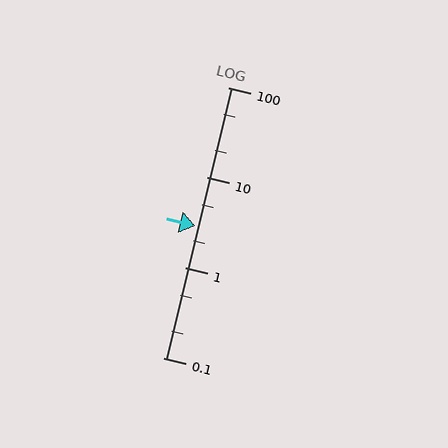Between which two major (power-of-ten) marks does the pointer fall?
The pointer is between 1 and 10.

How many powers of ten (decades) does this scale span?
The scale spans 3 decades, from 0.1 to 100.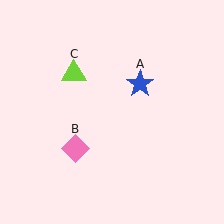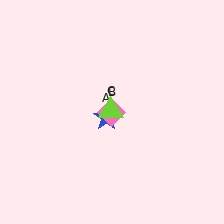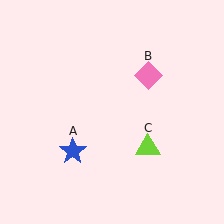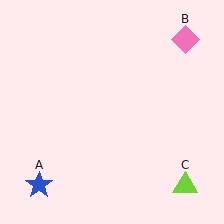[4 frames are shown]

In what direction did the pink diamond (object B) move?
The pink diamond (object B) moved up and to the right.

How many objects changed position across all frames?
3 objects changed position: blue star (object A), pink diamond (object B), lime triangle (object C).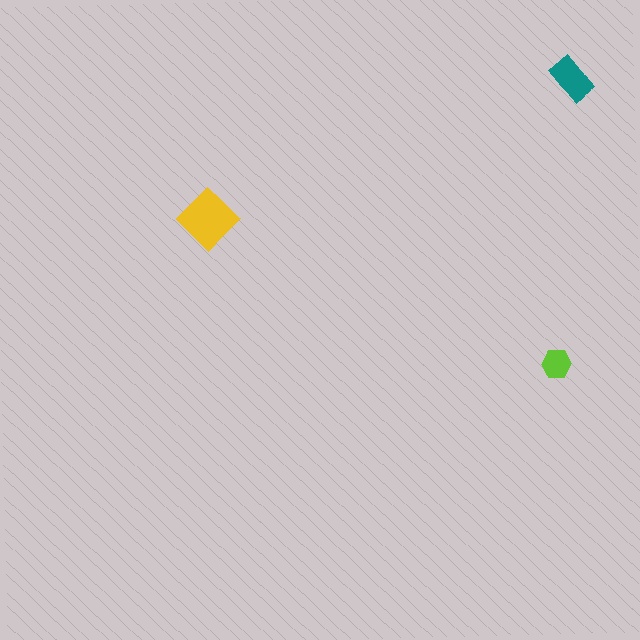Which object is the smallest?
The lime hexagon.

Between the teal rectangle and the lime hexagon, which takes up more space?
The teal rectangle.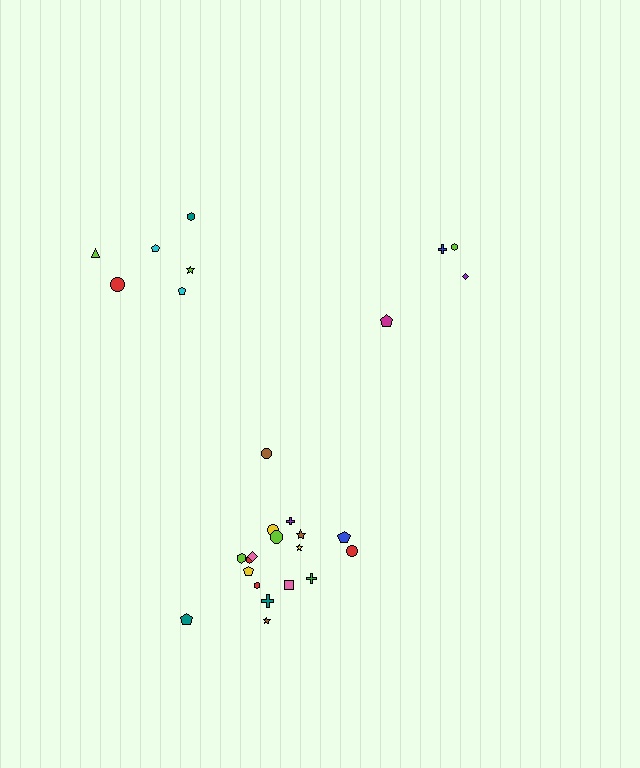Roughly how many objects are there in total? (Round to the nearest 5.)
Roughly 30 objects in total.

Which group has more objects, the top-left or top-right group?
The top-left group.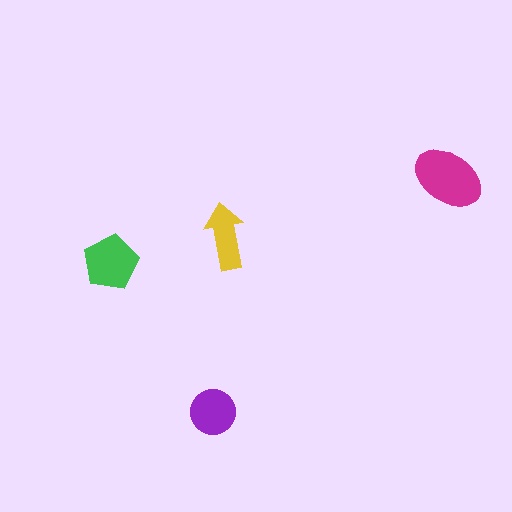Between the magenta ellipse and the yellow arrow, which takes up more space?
The magenta ellipse.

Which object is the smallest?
The yellow arrow.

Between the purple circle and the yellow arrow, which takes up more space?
The purple circle.